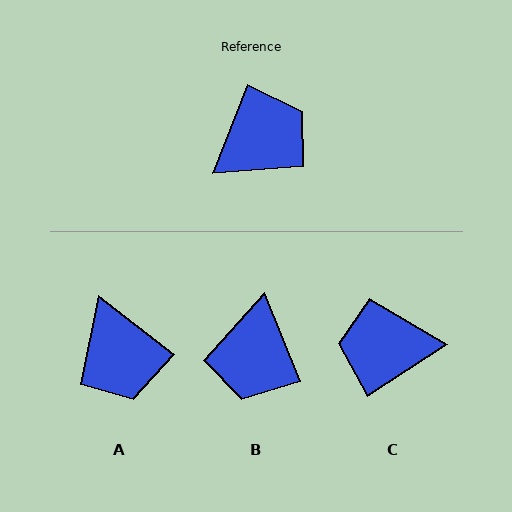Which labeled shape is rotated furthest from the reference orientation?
C, about 145 degrees away.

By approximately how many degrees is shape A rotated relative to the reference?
Approximately 106 degrees clockwise.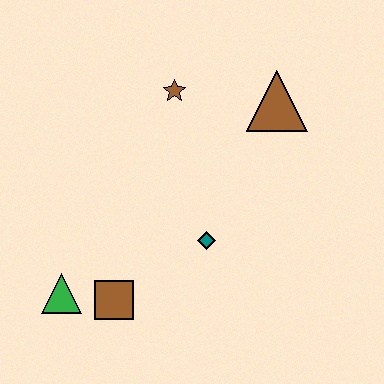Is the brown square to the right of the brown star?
No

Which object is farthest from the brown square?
The brown triangle is farthest from the brown square.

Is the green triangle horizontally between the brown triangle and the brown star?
No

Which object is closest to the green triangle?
The brown square is closest to the green triangle.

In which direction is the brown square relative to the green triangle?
The brown square is to the right of the green triangle.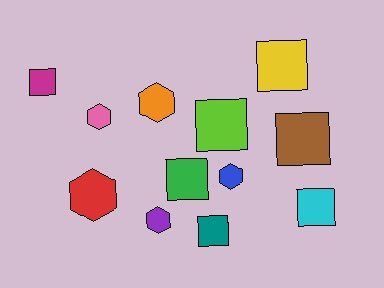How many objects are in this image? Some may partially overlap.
There are 12 objects.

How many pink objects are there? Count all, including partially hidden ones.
There is 1 pink object.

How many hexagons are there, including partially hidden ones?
There are 5 hexagons.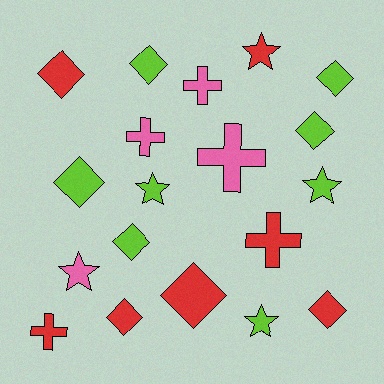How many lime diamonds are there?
There are 5 lime diamonds.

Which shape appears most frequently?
Diamond, with 9 objects.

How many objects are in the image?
There are 19 objects.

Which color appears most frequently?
Lime, with 8 objects.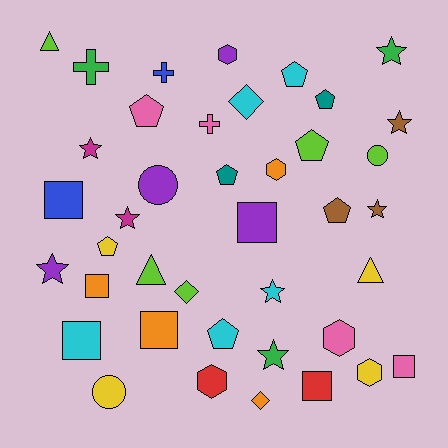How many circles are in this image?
There are 3 circles.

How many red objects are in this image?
There are 2 red objects.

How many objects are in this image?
There are 40 objects.